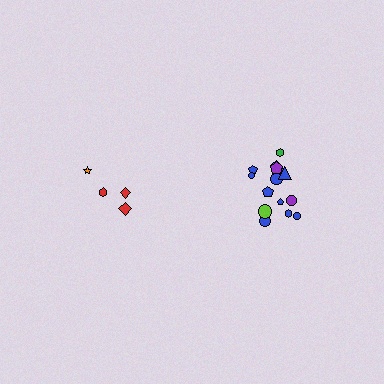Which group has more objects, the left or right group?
The right group.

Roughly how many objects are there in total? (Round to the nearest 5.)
Roughly 20 objects in total.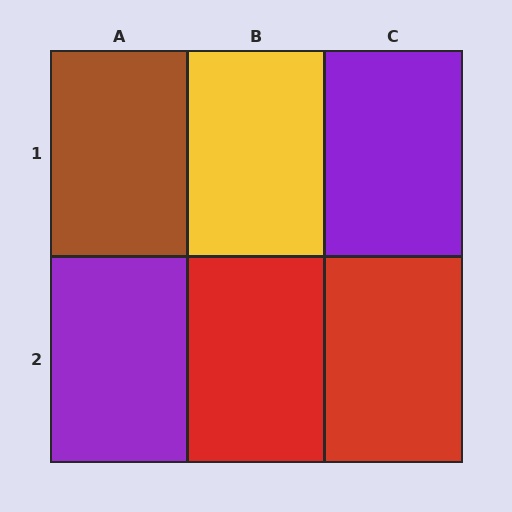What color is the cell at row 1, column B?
Yellow.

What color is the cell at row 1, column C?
Purple.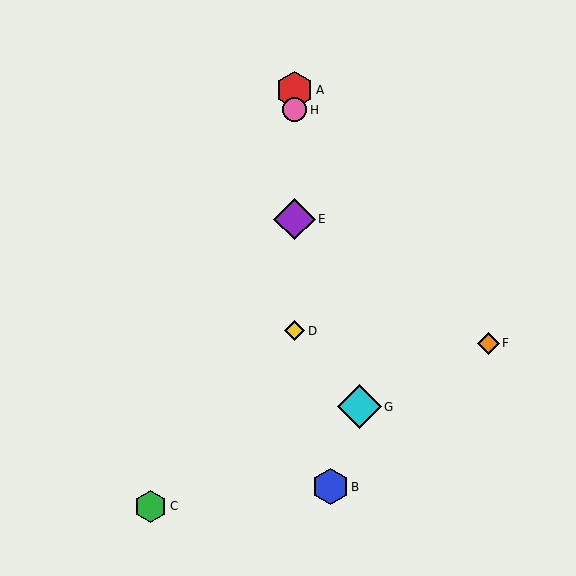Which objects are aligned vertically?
Objects A, D, E, H are aligned vertically.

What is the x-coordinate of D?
Object D is at x≈295.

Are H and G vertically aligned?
No, H is at x≈295 and G is at x≈359.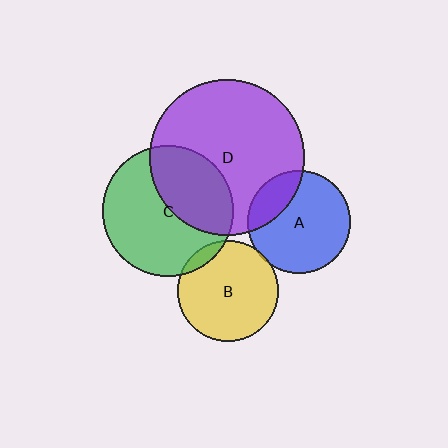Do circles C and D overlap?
Yes.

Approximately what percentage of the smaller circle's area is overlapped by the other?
Approximately 40%.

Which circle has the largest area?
Circle D (purple).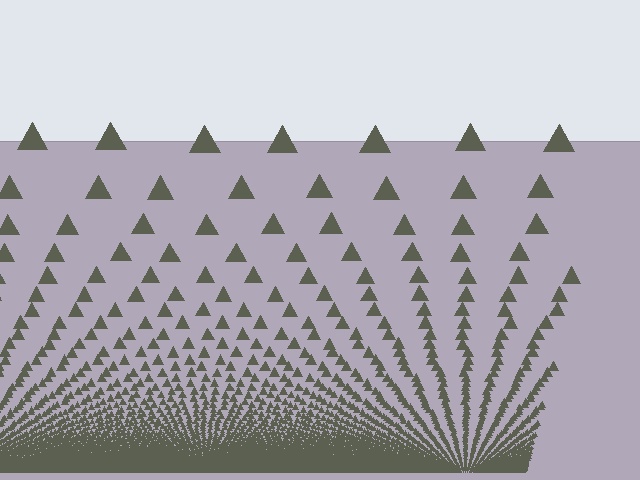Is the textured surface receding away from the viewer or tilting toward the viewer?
The surface appears to tilt toward the viewer. Texture elements get larger and sparser toward the top.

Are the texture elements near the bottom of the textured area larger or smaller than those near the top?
Smaller. The gradient is inverted — elements near the bottom are smaller and denser.